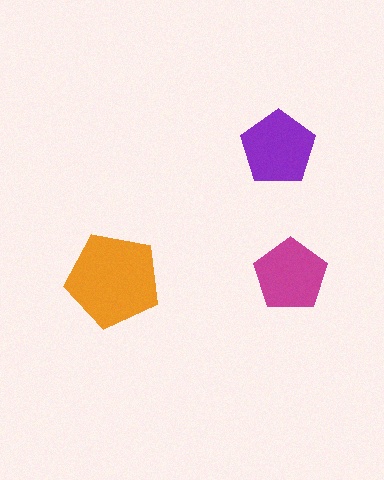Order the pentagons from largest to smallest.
the orange one, the purple one, the magenta one.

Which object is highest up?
The purple pentagon is topmost.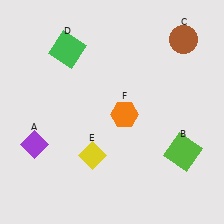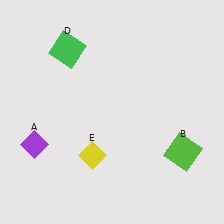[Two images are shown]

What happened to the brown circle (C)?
The brown circle (C) was removed in Image 2. It was in the top-right area of Image 1.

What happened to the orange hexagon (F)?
The orange hexagon (F) was removed in Image 2. It was in the bottom-right area of Image 1.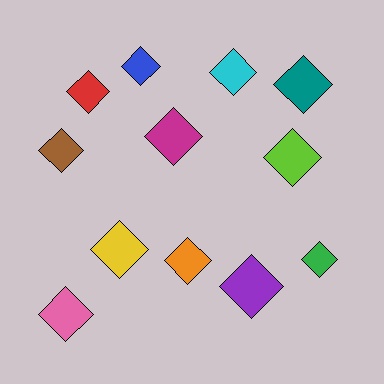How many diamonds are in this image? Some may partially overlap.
There are 12 diamonds.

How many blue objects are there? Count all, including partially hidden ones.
There is 1 blue object.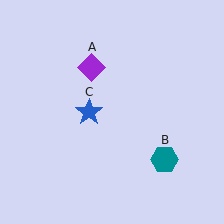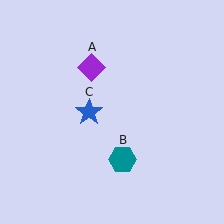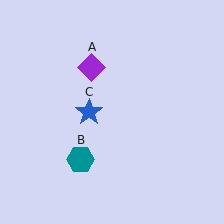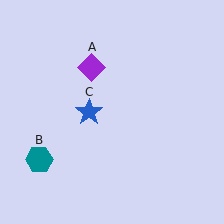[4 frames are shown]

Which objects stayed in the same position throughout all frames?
Purple diamond (object A) and blue star (object C) remained stationary.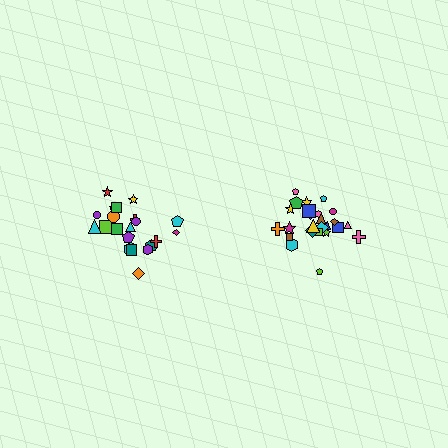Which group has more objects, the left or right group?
The right group.